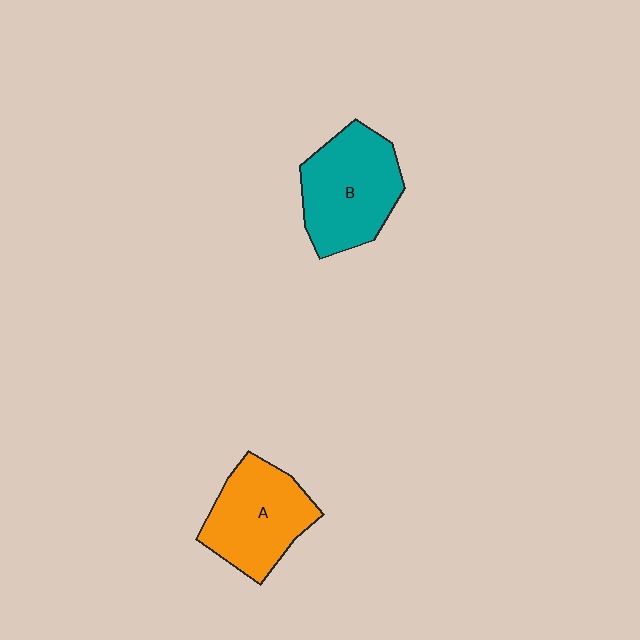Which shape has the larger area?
Shape B (teal).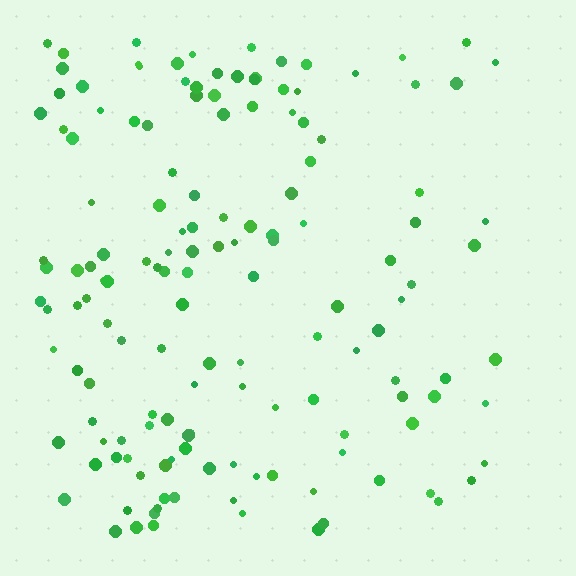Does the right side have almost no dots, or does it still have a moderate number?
Still a moderate number, just noticeably fewer than the left.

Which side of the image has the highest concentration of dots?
The left.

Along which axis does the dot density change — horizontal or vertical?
Horizontal.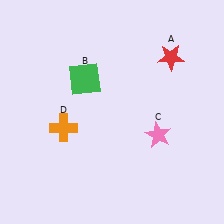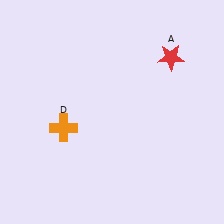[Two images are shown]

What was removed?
The pink star (C), the green square (B) were removed in Image 2.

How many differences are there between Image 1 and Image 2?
There are 2 differences between the two images.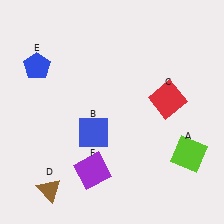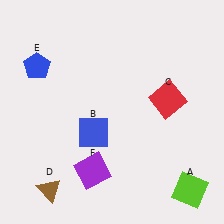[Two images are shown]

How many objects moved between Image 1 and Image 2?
1 object moved between the two images.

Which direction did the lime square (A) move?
The lime square (A) moved down.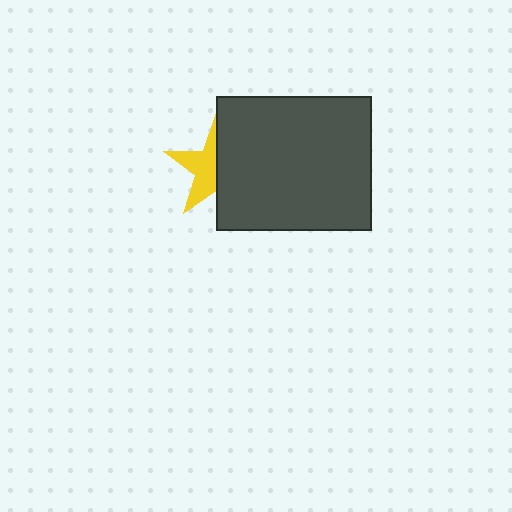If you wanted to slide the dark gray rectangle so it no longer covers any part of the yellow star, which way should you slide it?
Slide it right — that is the most direct way to separate the two shapes.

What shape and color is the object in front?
The object in front is a dark gray rectangle.